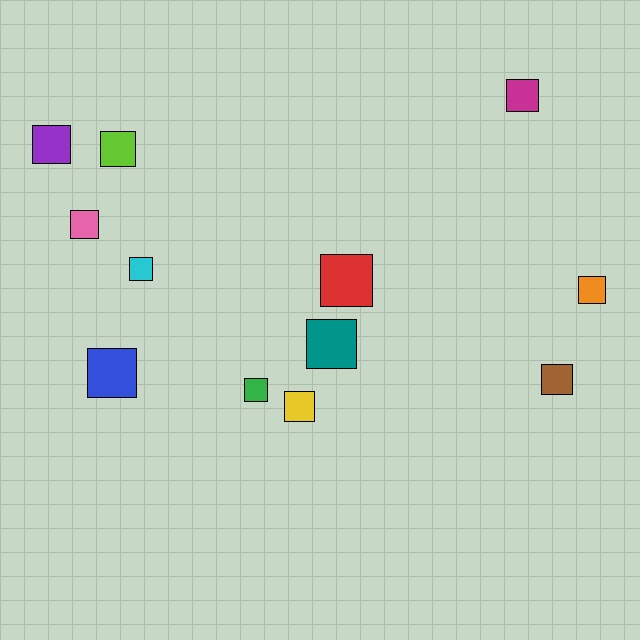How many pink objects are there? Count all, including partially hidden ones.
There is 1 pink object.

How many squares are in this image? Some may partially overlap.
There are 12 squares.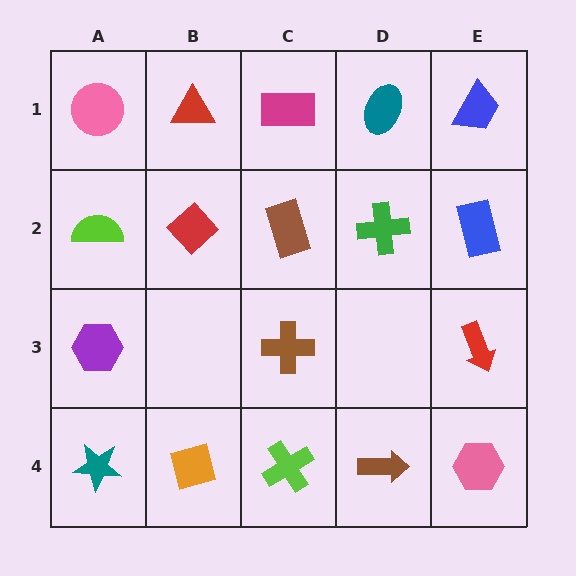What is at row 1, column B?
A red triangle.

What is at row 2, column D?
A green cross.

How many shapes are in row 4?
5 shapes.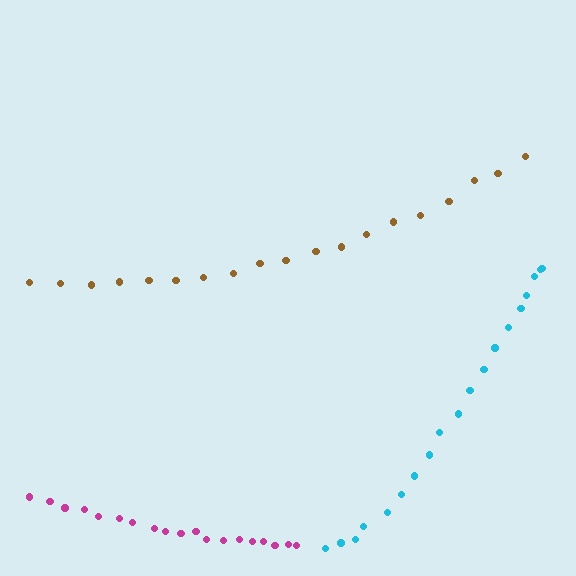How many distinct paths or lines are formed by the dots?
There are 3 distinct paths.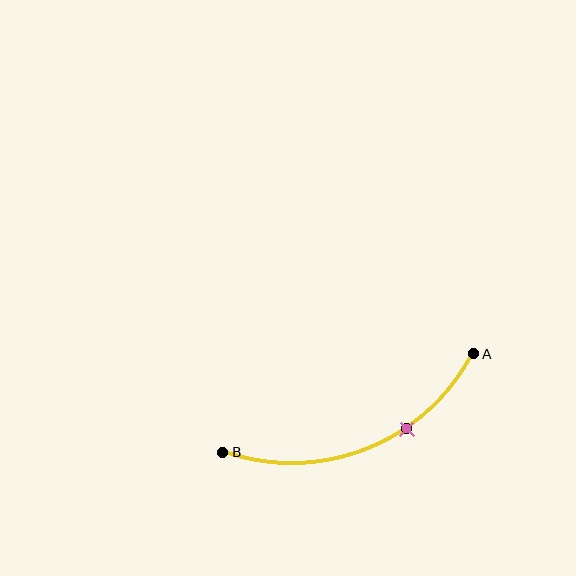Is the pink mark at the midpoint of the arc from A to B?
No. The pink mark lies on the arc but is closer to endpoint A. The arc midpoint would be at the point on the curve equidistant along the arc from both A and B.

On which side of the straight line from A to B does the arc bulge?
The arc bulges below the straight line connecting A and B.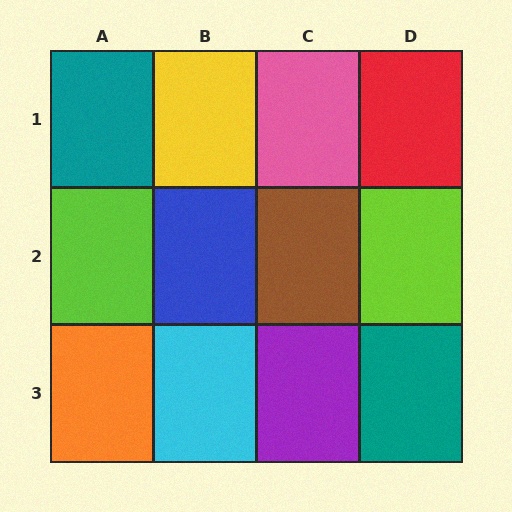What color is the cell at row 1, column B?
Yellow.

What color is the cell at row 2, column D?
Lime.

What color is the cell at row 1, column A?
Teal.